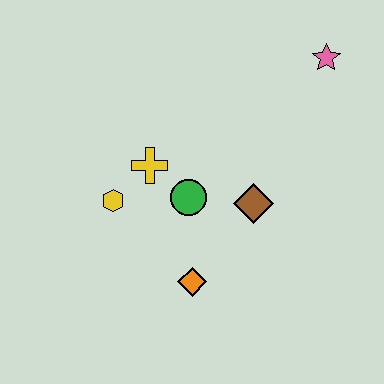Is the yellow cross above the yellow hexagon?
Yes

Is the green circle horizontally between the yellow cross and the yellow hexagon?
No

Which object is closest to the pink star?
The brown diamond is closest to the pink star.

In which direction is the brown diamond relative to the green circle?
The brown diamond is to the right of the green circle.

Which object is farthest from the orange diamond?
The pink star is farthest from the orange diamond.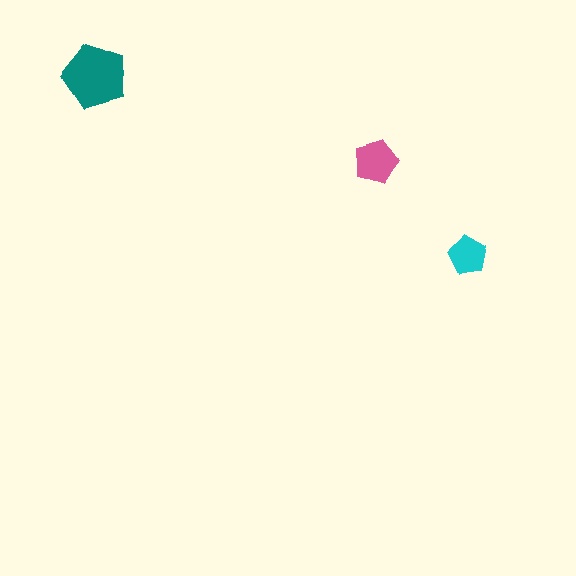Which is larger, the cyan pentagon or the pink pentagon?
The pink one.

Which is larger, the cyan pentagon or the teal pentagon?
The teal one.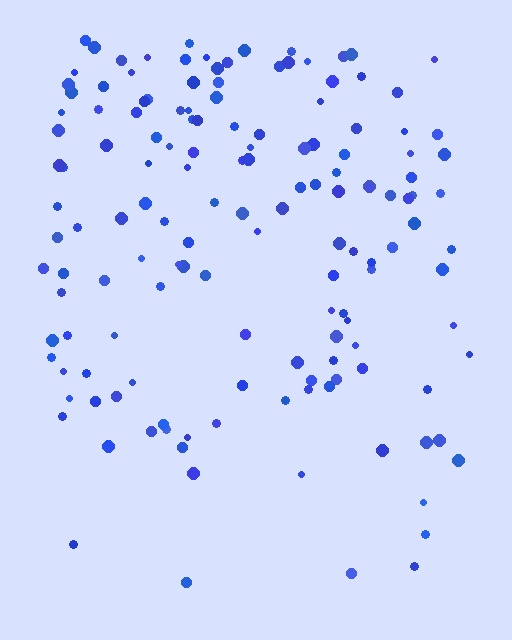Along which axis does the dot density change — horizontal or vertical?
Vertical.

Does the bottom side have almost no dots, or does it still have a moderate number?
Still a moderate number, just noticeably fewer than the top.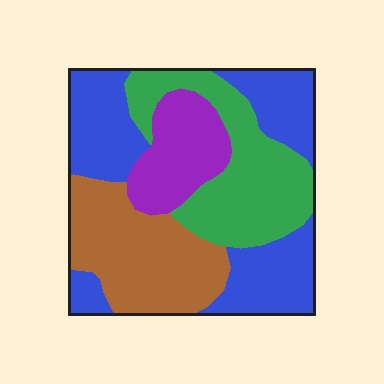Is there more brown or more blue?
Blue.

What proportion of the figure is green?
Green covers around 25% of the figure.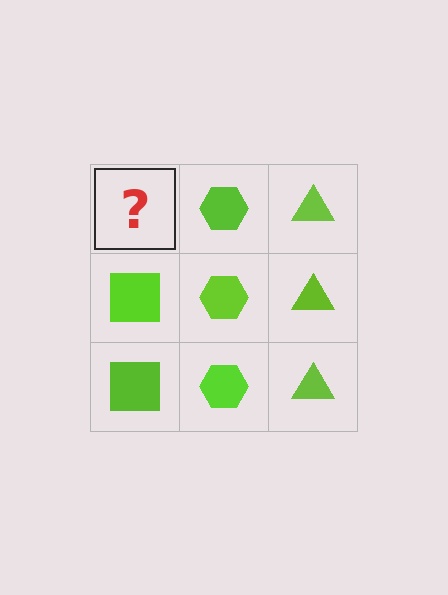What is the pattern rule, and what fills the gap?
The rule is that each column has a consistent shape. The gap should be filled with a lime square.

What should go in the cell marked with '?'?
The missing cell should contain a lime square.